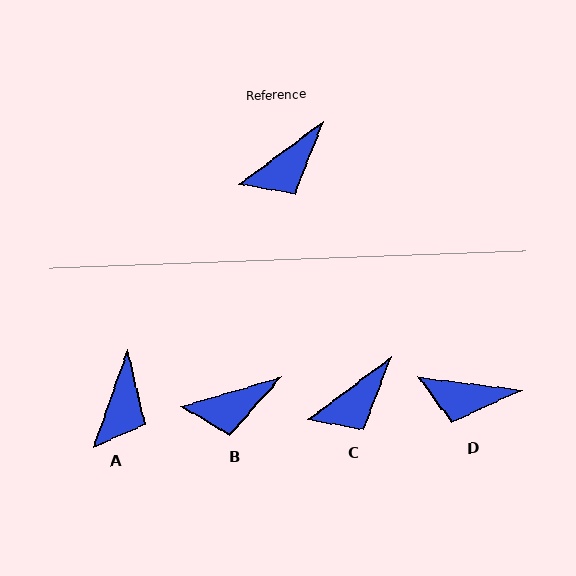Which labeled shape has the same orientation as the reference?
C.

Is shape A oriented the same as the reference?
No, it is off by about 34 degrees.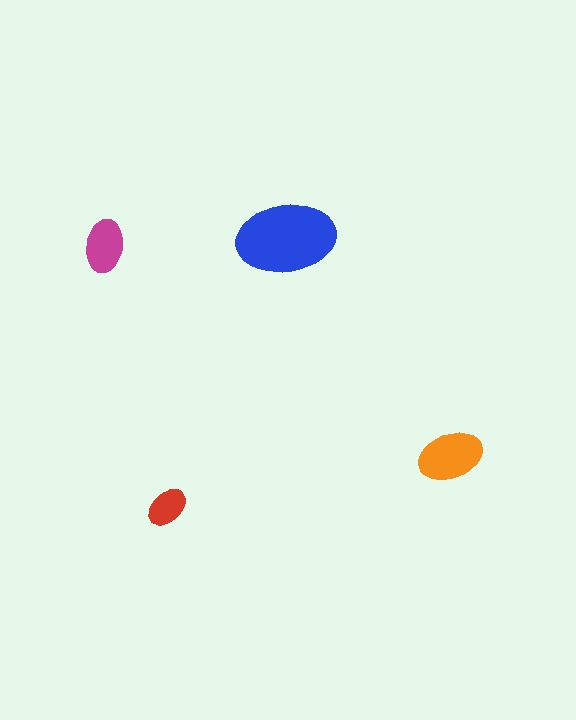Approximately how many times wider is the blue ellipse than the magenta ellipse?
About 2 times wider.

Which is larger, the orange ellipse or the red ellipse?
The orange one.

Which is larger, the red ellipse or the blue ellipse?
The blue one.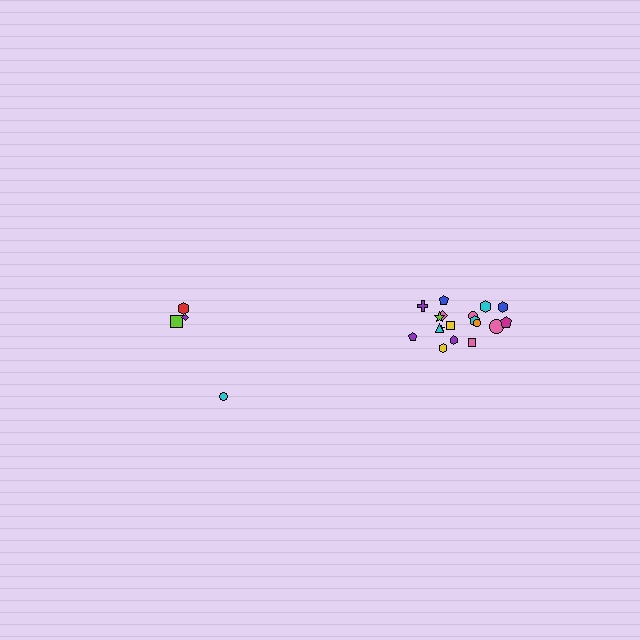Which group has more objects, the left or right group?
The right group.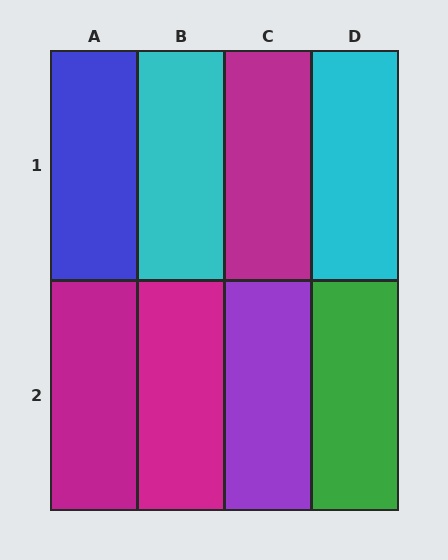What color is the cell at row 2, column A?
Magenta.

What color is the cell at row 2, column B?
Magenta.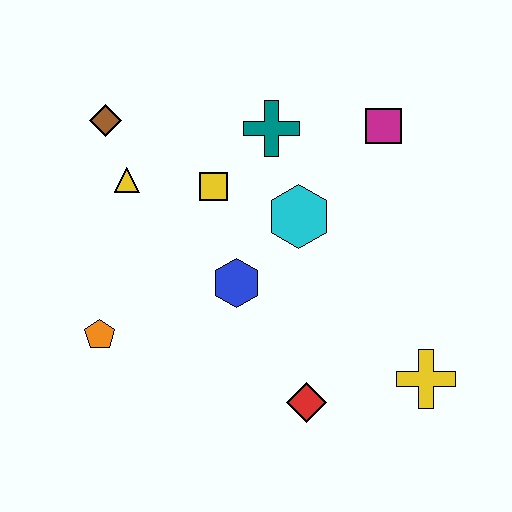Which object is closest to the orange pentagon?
The blue hexagon is closest to the orange pentagon.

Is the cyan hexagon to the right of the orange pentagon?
Yes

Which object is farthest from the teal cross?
The yellow cross is farthest from the teal cross.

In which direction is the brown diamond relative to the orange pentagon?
The brown diamond is above the orange pentagon.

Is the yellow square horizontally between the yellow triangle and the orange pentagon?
No